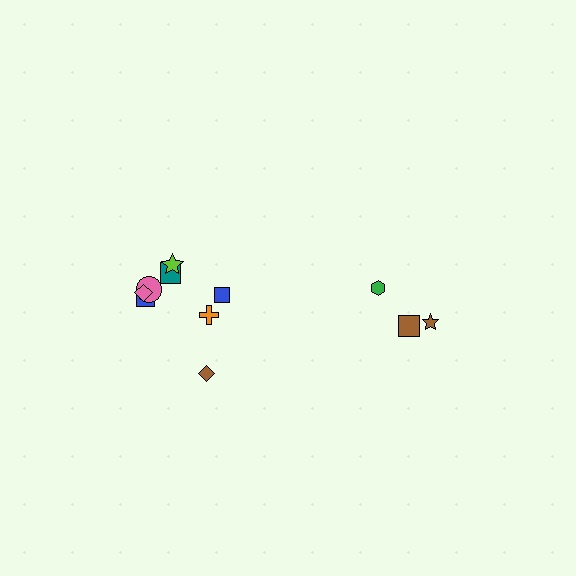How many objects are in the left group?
There are 8 objects.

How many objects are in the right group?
There are 3 objects.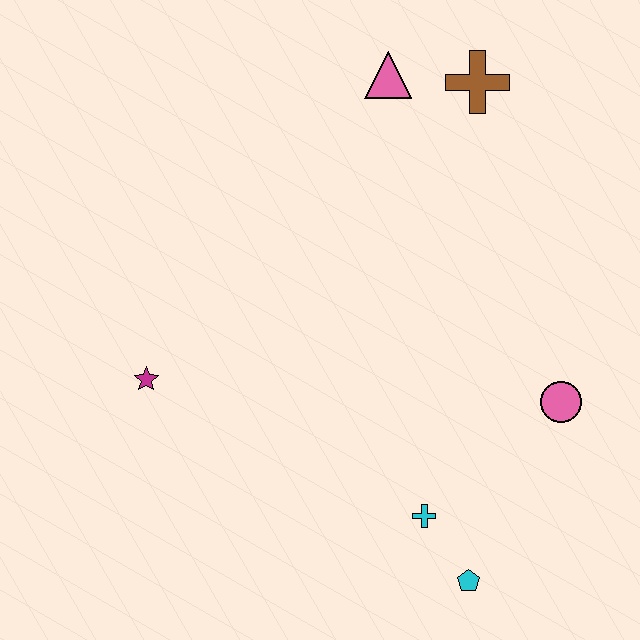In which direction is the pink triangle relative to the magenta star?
The pink triangle is above the magenta star.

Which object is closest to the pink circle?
The cyan cross is closest to the pink circle.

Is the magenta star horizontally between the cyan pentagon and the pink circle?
No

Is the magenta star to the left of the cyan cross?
Yes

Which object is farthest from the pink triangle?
The cyan pentagon is farthest from the pink triangle.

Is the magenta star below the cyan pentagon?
No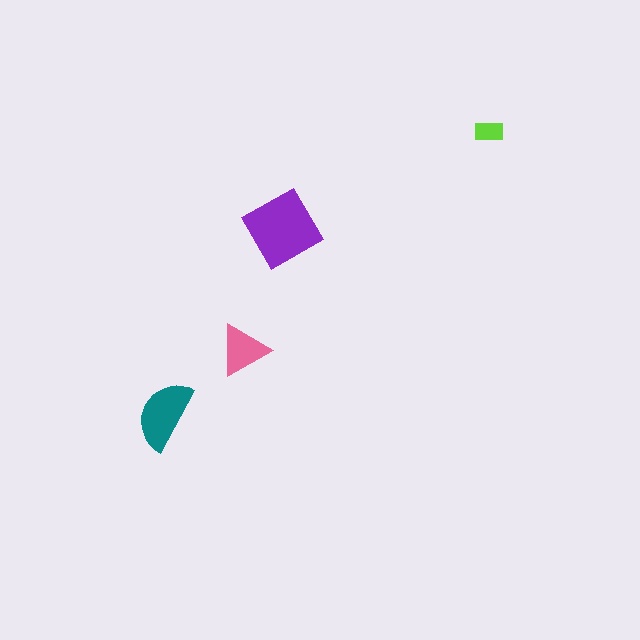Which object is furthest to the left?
The teal semicircle is leftmost.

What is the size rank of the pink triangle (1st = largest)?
3rd.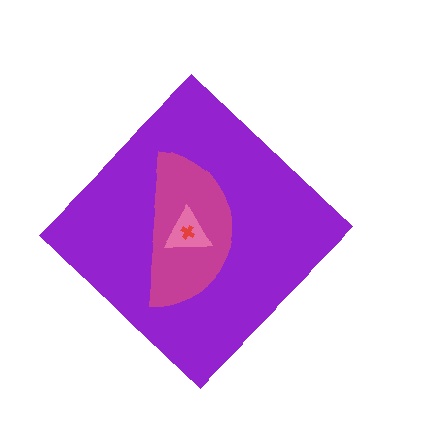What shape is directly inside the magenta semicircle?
The pink triangle.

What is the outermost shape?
The purple diamond.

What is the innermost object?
The red cross.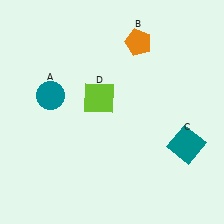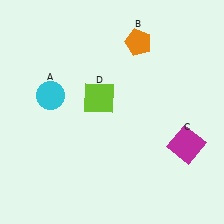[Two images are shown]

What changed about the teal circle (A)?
In Image 1, A is teal. In Image 2, it changed to cyan.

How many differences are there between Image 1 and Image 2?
There are 2 differences between the two images.